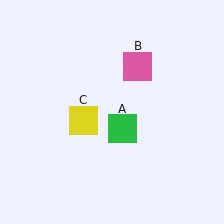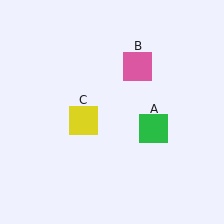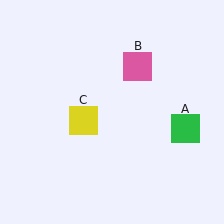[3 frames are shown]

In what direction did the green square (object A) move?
The green square (object A) moved right.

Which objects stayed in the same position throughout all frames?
Pink square (object B) and yellow square (object C) remained stationary.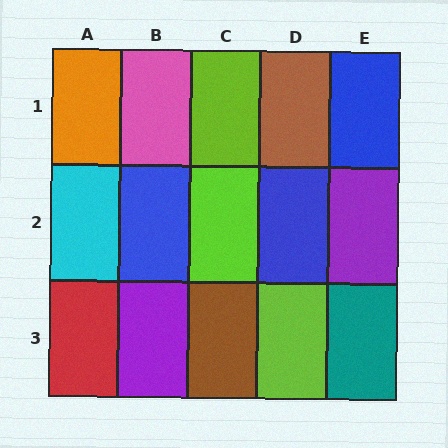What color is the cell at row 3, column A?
Red.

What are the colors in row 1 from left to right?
Orange, pink, lime, brown, blue.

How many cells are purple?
2 cells are purple.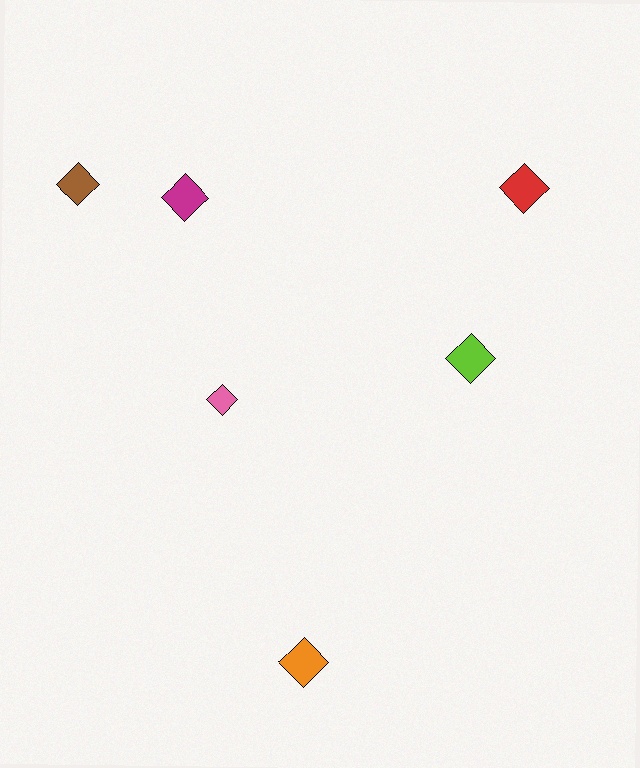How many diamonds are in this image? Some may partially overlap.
There are 6 diamonds.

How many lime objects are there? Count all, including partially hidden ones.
There is 1 lime object.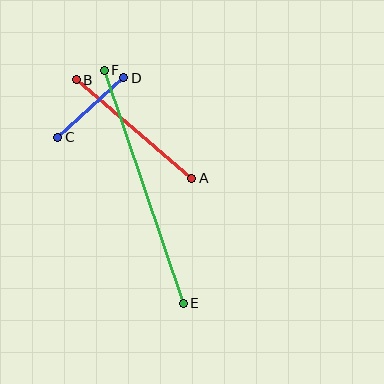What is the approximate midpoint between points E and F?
The midpoint is at approximately (144, 187) pixels.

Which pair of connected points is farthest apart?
Points E and F are farthest apart.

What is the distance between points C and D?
The distance is approximately 89 pixels.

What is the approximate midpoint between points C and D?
The midpoint is at approximately (91, 107) pixels.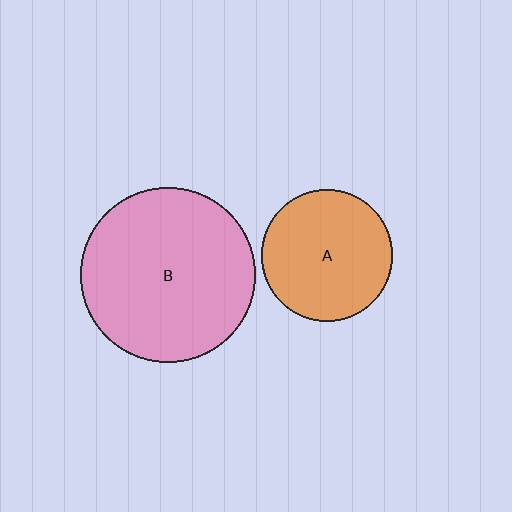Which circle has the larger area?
Circle B (pink).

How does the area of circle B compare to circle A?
Approximately 1.8 times.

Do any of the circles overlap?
No, none of the circles overlap.